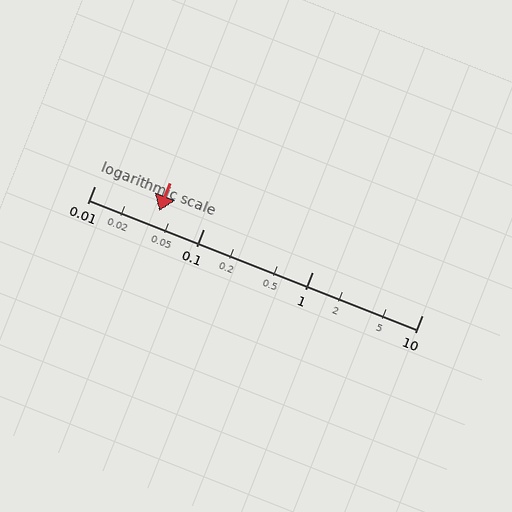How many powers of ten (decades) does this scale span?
The scale spans 3 decades, from 0.01 to 10.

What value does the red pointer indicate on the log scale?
The pointer indicates approximately 0.039.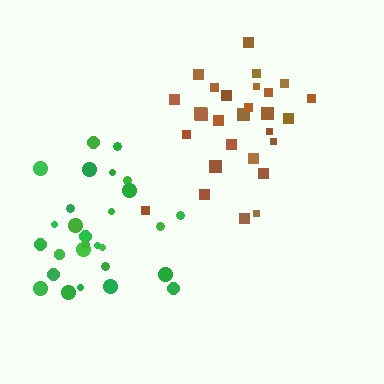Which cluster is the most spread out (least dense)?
Brown.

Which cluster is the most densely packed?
Green.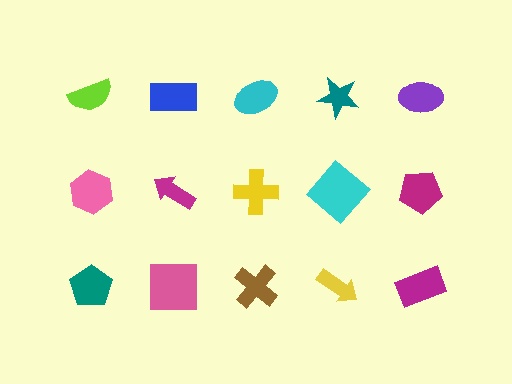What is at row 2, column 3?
A yellow cross.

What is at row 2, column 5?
A magenta pentagon.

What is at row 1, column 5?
A purple ellipse.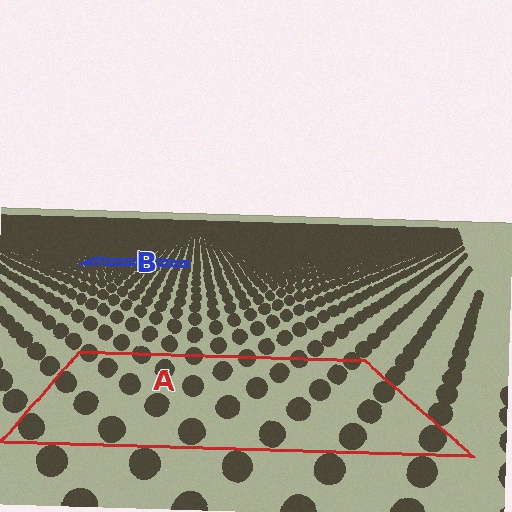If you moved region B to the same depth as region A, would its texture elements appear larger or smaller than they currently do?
They would appear larger. At a closer depth, the same texture elements are projected at a bigger on-screen size.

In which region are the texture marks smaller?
The texture marks are smaller in region B, because it is farther away.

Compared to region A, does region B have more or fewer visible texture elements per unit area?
Region B has more texture elements per unit area — they are packed more densely because it is farther away.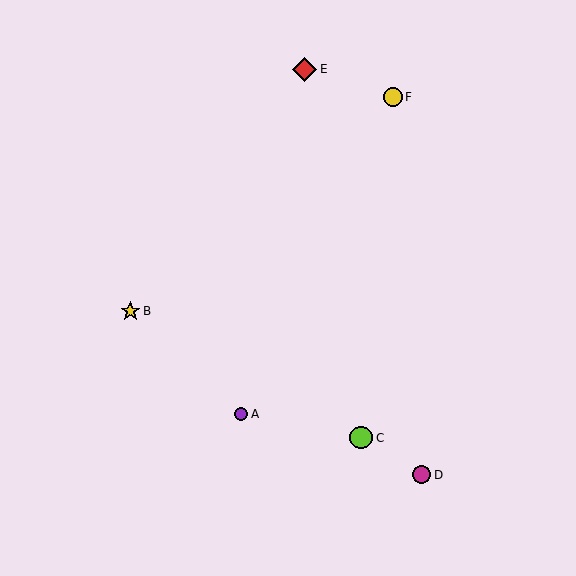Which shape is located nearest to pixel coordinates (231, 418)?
The purple circle (labeled A) at (241, 414) is nearest to that location.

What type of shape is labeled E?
Shape E is a red diamond.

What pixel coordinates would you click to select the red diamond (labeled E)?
Click at (305, 69) to select the red diamond E.